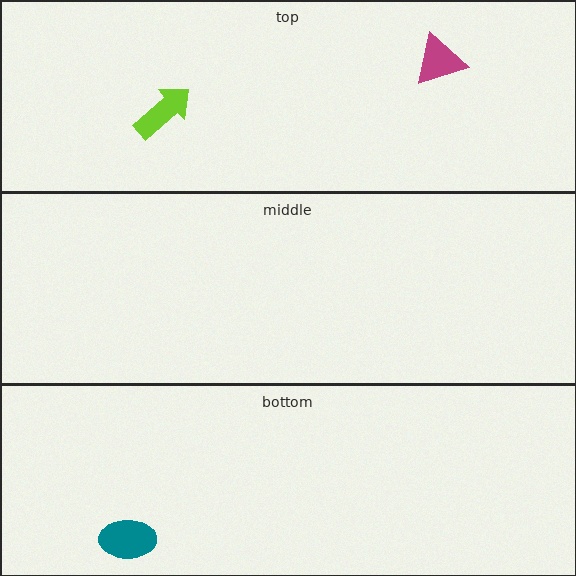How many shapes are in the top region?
2.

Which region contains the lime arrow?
The top region.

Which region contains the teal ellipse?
The bottom region.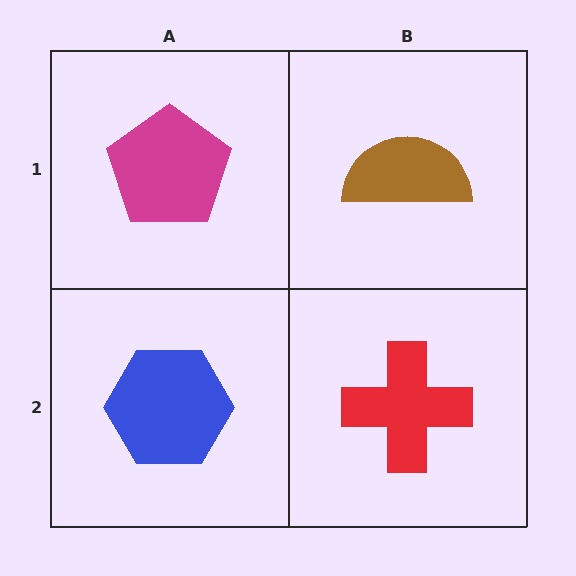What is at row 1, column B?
A brown semicircle.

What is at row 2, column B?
A red cross.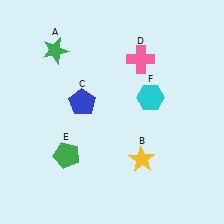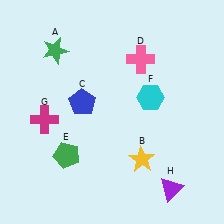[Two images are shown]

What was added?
A magenta cross (G), a purple triangle (H) were added in Image 2.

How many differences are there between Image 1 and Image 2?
There are 2 differences between the two images.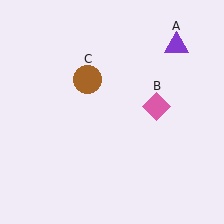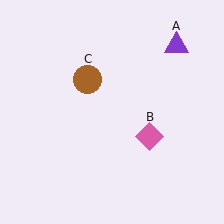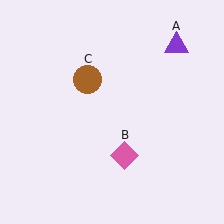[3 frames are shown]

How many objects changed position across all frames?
1 object changed position: pink diamond (object B).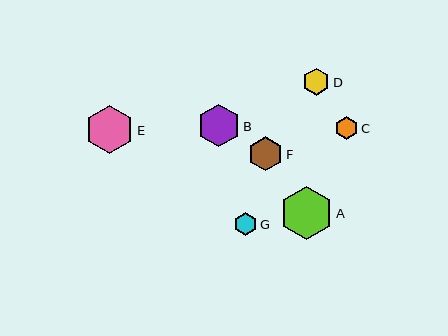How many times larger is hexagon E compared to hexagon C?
Hexagon E is approximately 2.1 times the size of hexagon C.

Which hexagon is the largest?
Hexagon A is the largest with a size of approximately 53 pixels.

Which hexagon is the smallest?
Hexagon C is the smallest with a size of approximately 22 pixels.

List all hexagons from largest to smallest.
From largest to smallest: A, E, B, F, D, G, C.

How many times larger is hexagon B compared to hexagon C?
Hexagon B is approximately 1.9 times the size of hexagon C.